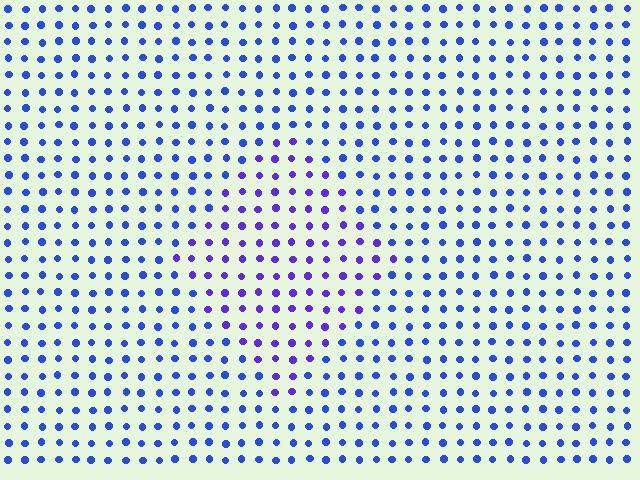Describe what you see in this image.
The image is filled with small blue elements in a uniform arrangement. A diamond-shaped region is visible where the elements are tinted to a slightly different hue, forming a subtle color boundary.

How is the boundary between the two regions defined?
The boundary is defined purely by a slight shift in hue (about 31 degrees). Spacing, size, and orientation are identical on both sides.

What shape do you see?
I see a diamond.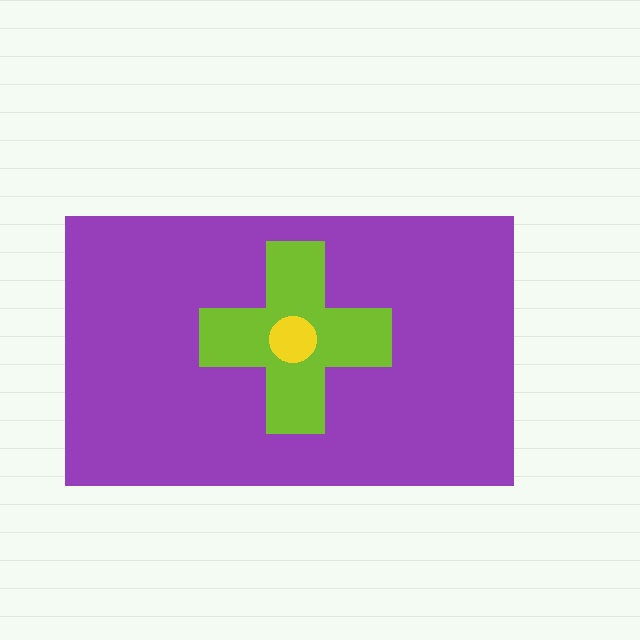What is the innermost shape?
The yellow circle.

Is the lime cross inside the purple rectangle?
Yes.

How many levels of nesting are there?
3.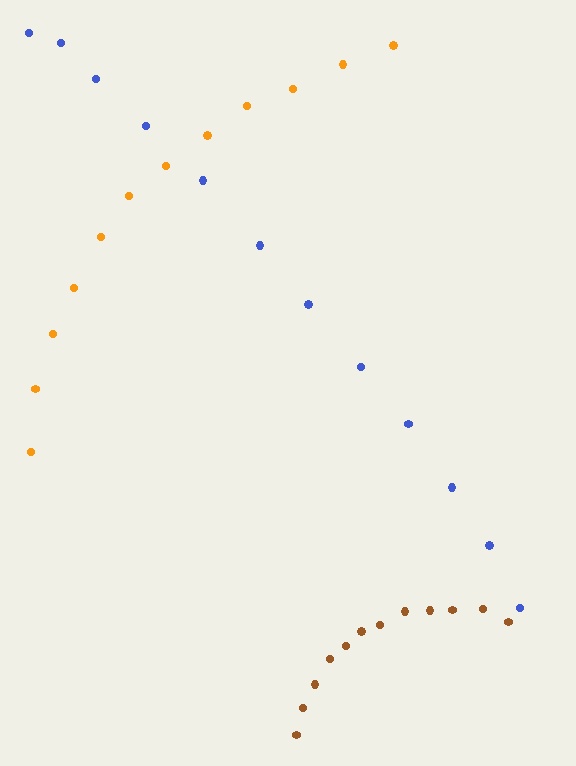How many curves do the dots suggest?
There are 3 distinct paths.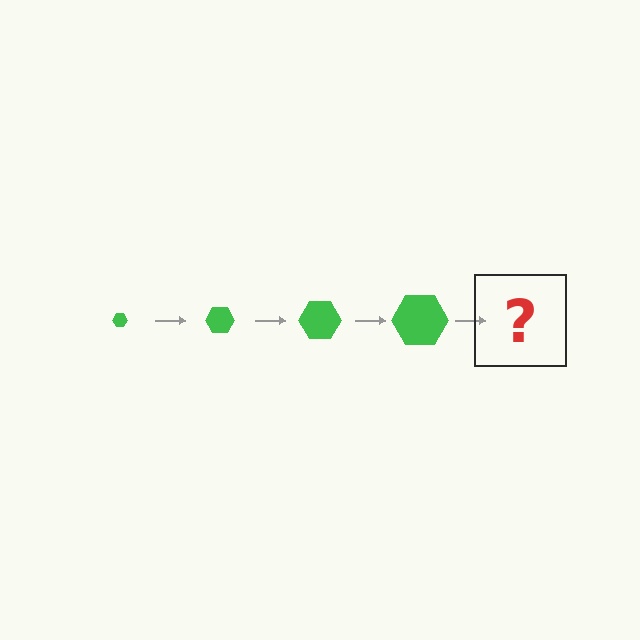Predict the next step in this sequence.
The next step is a green hexagon, larger than the previous one.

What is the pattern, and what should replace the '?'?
The pattern is that the hexagon gets progressively larger each step. The '?' should be a green hexagon, larger than the previous one.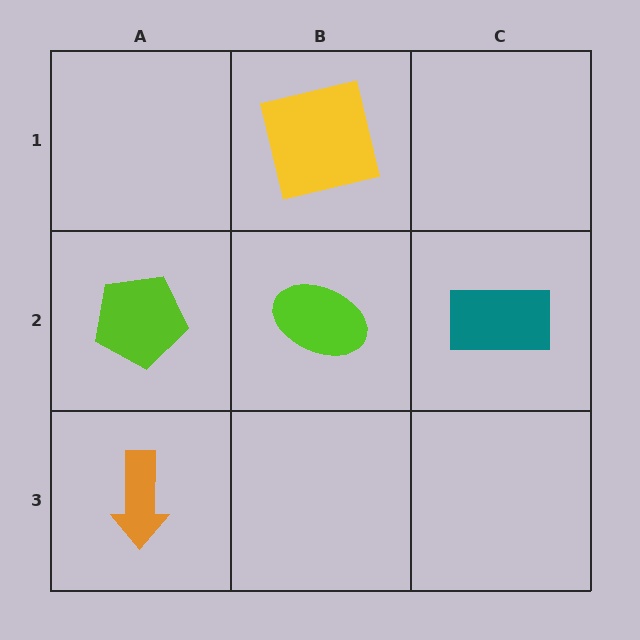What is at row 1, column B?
A yellow square.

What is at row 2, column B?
A lime ellipse.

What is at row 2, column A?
A lime pentagon.